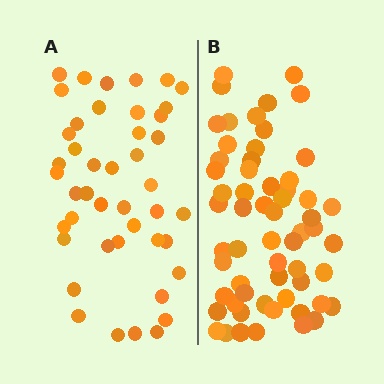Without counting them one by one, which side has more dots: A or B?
Region B (the right region) has more dots.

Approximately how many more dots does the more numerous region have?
Region B has approximately 15 more dots than region A.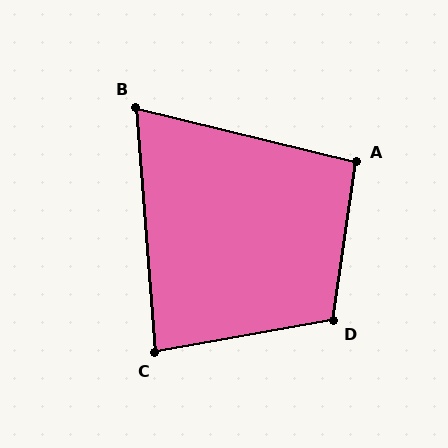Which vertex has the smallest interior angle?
B, at approximately 72 degrees.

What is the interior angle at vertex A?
Approximately 96 degrees (obtuse).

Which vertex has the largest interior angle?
D, at approximately 108 degrees.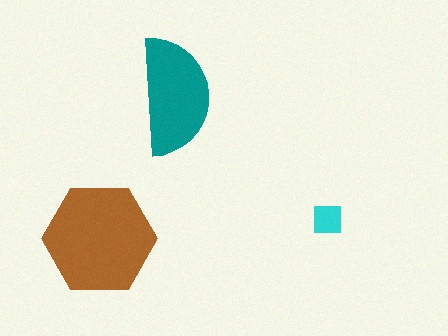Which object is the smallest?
The cyan square.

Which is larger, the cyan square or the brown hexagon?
The brown hexagon.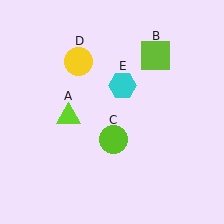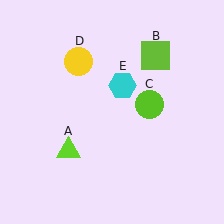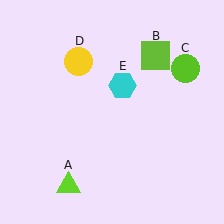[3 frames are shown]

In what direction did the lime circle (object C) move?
The lime circle (object C) moved up and to the right.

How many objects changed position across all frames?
2 objects changed position: lime triangle (object A), lime circle (object C).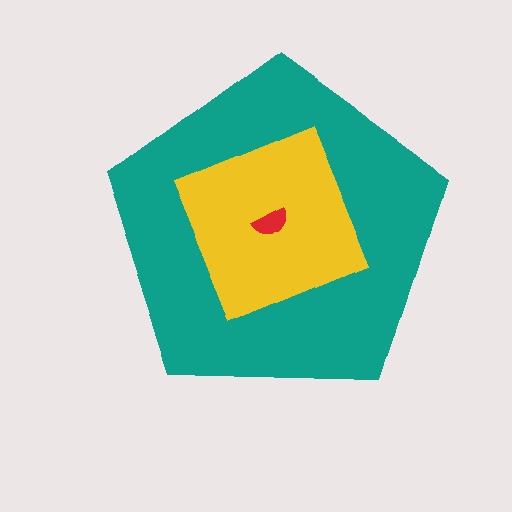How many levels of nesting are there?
3.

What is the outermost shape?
The teal pentagon.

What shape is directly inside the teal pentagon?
The yellow square.